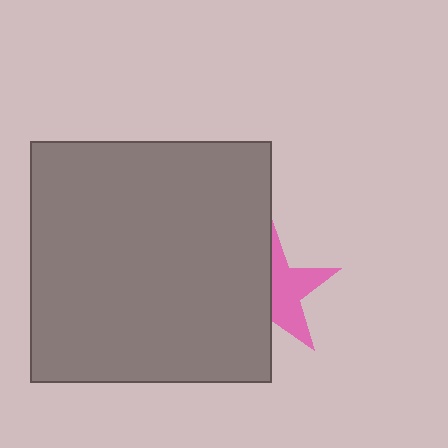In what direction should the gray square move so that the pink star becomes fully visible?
The gray square should move left. That is the shortest direction to clear the overlap and leave the pink star fully visible.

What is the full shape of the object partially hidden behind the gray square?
The partially hidden object is a pink star.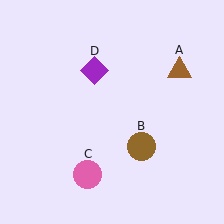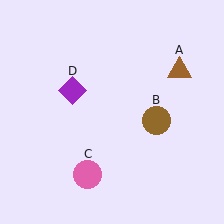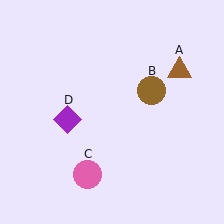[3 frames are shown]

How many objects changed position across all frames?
2 objects changed position: brown circle (object B), purple diamond (object D).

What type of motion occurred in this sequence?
The brown circle (object B), purple diamond (object D) rotated counterclockwise around the center of the scene.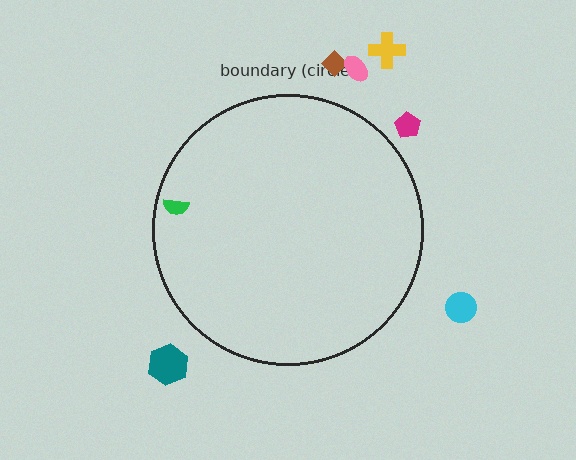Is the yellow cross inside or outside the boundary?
Outside.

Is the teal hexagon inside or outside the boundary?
Outside.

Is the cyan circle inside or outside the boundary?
Outside.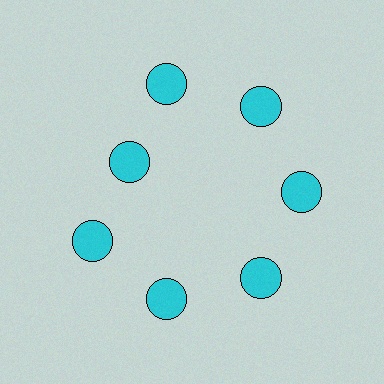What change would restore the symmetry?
The symmetry would be restored by moving it outward, back onto the ring so that all 7 circles sit at equal angles and equal distance from the center.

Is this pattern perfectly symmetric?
No. The 7 cyan circles are arranged in a ring, but one element near the 10 o'clock position is pulled inward toward the center, breaking the 7-fold rotational symmetry.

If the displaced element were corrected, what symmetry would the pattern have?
It would have 7-fold rotational symmetry — the pattern would map onto itself every 51 degrees.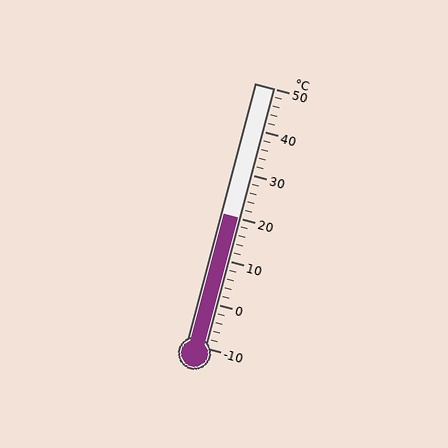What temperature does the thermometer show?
The thermometer shows approximately 20°C.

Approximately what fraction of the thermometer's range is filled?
The thermometer is filled to approximately 50% of its range.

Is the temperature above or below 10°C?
The temperature is above 10°C.